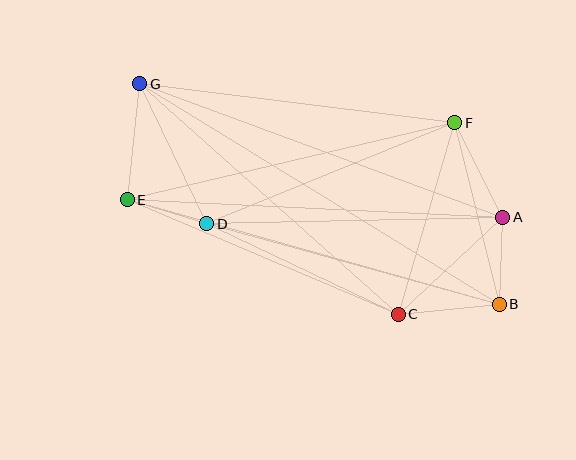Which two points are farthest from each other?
Points B and G are farthest from each other.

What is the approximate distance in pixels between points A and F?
The distance between A and F is approximately 106 pixels.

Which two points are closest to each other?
Points D and E are closest to each other.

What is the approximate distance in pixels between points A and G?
The distance between A and G is approximately 387 pixels.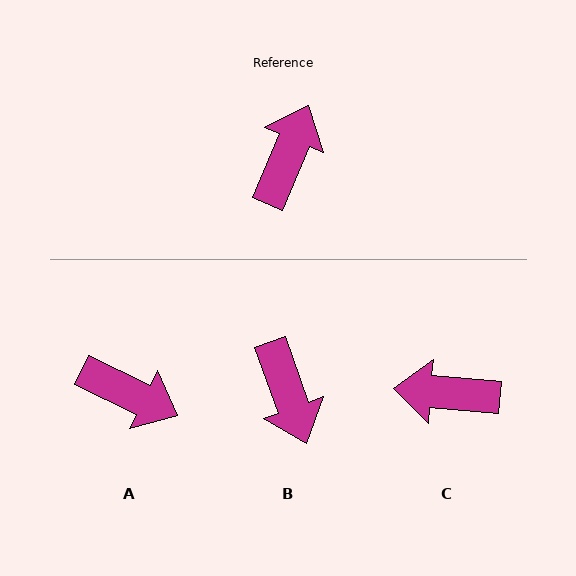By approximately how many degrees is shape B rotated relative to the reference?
Approximately 137 degrees clockwise.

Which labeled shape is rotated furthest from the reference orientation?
B, about 137 degrees away.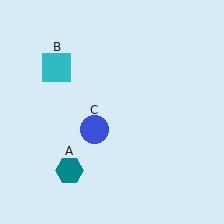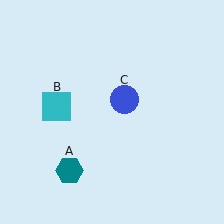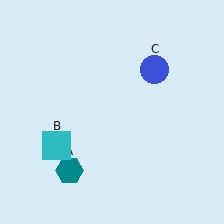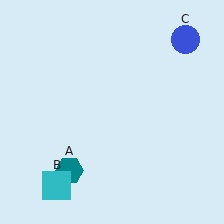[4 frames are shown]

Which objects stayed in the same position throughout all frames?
Teal hexagon (object A) remained stationary.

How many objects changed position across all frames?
2 objects changed position: cyan square (object B), blue circle (object C).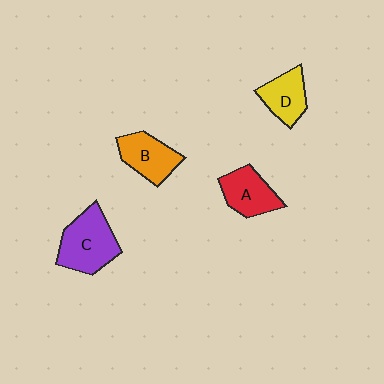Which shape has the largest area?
Shape C (purple).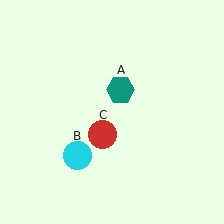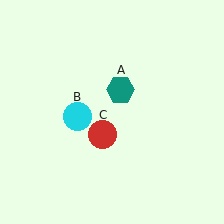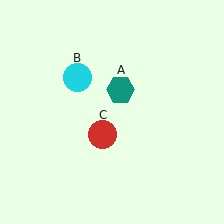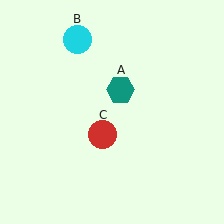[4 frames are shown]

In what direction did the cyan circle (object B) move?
The cyan circle (object B) moved up.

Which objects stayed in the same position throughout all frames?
Teal hexagon (object A) and red circle (object C) remained stationary.